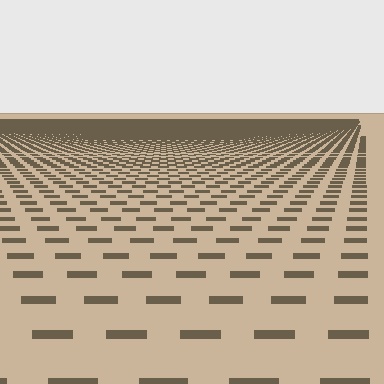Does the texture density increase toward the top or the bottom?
Density increases toward the top.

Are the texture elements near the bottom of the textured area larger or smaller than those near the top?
Larger. Near the bottom, elements are closer to the viewer and appear at a bigger on-screen size.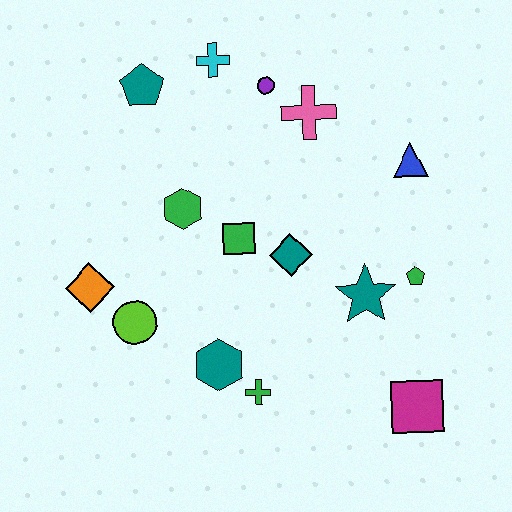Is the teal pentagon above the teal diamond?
Yes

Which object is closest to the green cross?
The teal hexagon is closest to the green cross.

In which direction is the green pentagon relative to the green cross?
The green pentagon is to the right of the green cross.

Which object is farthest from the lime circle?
The blue triangle is farthest from the lime circle.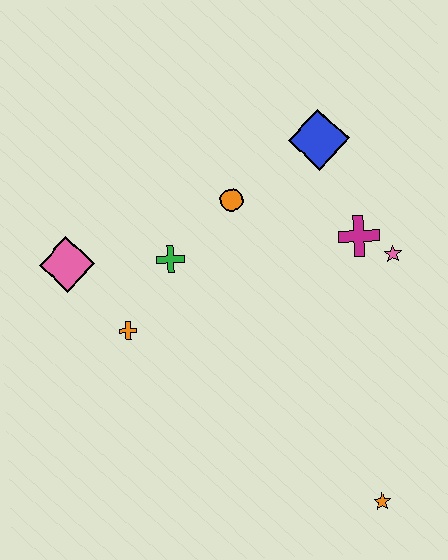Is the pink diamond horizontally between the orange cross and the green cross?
No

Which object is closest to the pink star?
The magenta cross is closest to the pink star.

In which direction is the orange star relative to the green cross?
The orange star is below the green cross.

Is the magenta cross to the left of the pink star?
Yes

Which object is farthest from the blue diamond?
The orange star is farthest from the blue diamond.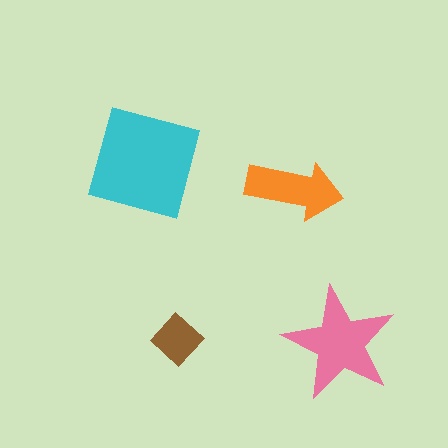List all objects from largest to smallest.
The cyan square, the pink star, the orange arrow, the brown diamond.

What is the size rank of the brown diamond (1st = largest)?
4th.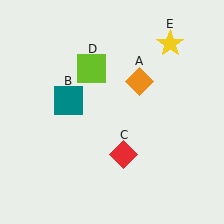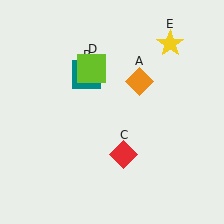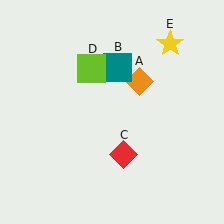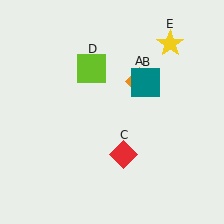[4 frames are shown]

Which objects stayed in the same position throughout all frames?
Orange diamond (object A) and red diamond (object C) and lime square (object D) and yellow star (object E) remained stationary.